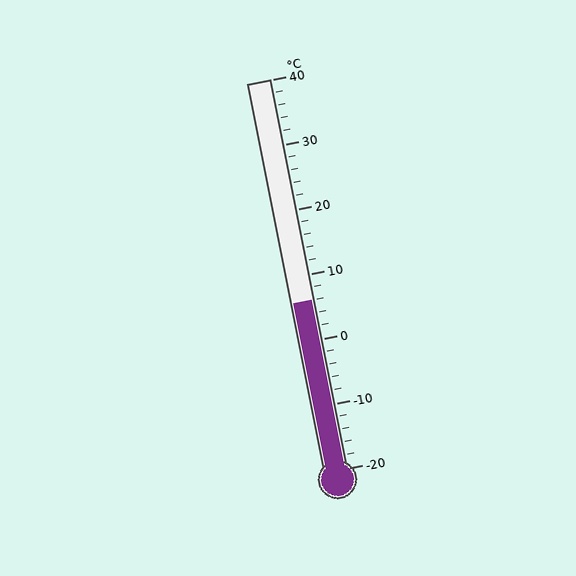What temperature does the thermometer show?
The thermometer shows approximately 6°C.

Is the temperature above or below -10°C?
The temperature is above -10°C.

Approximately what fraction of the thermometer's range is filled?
The thermometer is filled to approximately 45% of its range.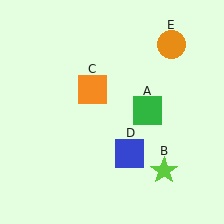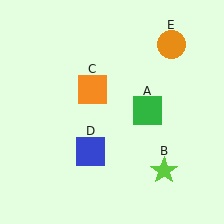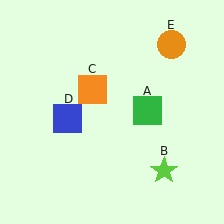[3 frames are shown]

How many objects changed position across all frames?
1 object changed position: blue square (object D).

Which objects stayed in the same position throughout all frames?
Green square (object A) and lime star (object B) and orange square (object C) and orange circle (object E) remained stationary.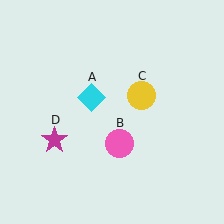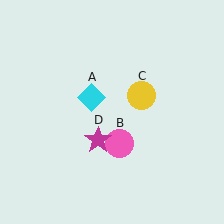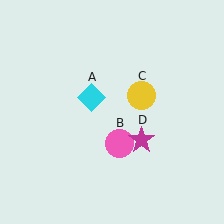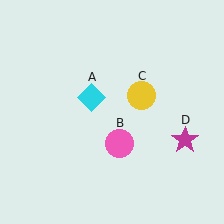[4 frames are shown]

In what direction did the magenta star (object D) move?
The magenta star (object D) moved right.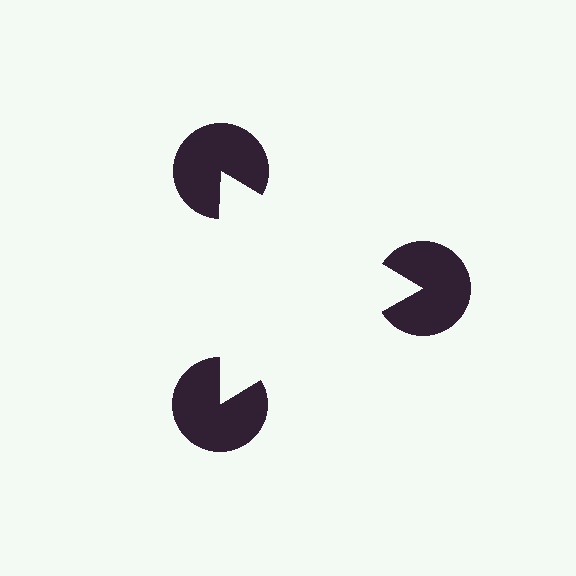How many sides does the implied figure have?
3 sides.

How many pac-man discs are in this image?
There are 3 — one at each vertex of the illusory triangle.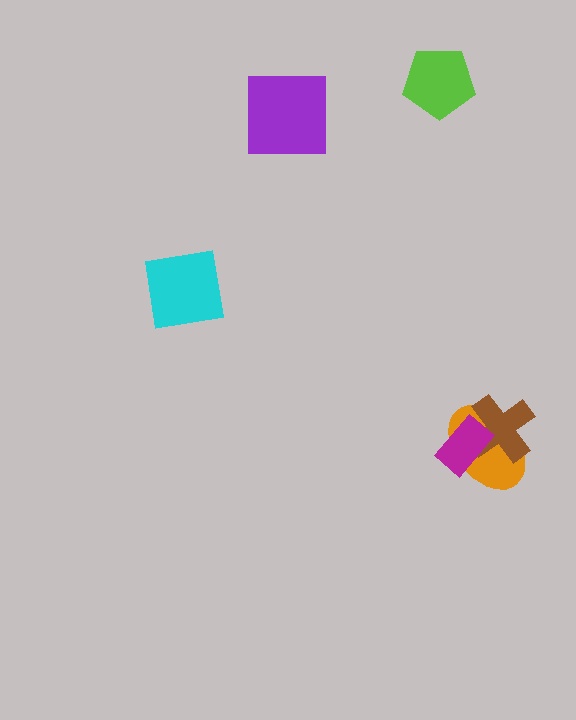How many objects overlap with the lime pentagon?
0 objects overlap with the lime pentagon.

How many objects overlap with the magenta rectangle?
2 objects overlap with the magenta rectangle.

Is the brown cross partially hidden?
Yes, it is partially covered by another shape.